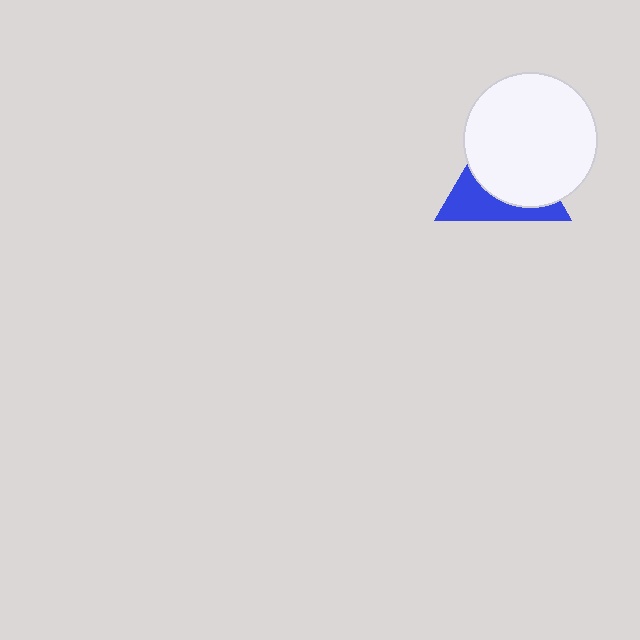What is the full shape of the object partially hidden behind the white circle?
The partially hidden object is a blue triangle.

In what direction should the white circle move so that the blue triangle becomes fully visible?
The white circle should move toward the upper-right. That is the shortest direction to clear the overlap and leave the blue triangle fully visible.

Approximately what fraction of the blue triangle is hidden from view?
Roughly 62% of the blue triangle is hidden behind the white circle.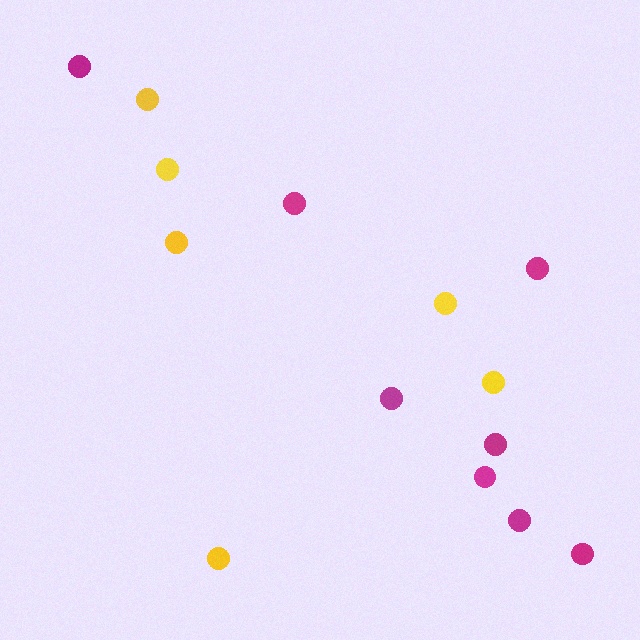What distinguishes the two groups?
There are 2 groups: one group of magenta circles (8) and one group of yellow circles (6).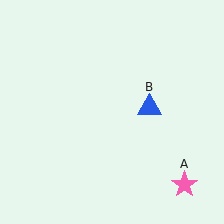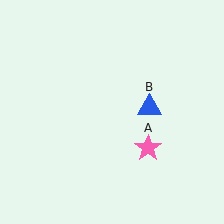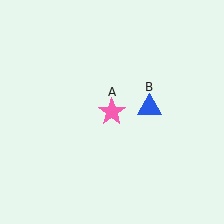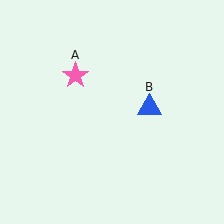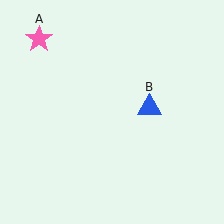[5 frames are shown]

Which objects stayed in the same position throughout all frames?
Blue triangle (object B) remained stationary.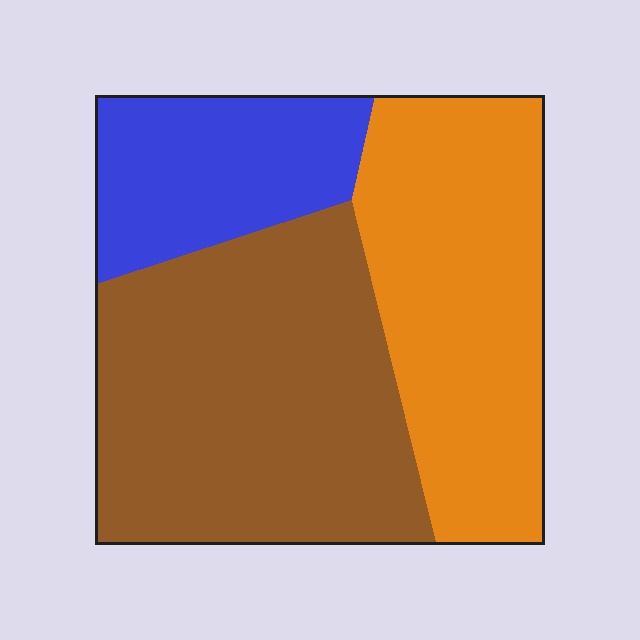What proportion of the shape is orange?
Orange takes up about one third (1/3) of the shape.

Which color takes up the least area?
Blue, at roughly 20%.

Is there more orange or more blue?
Orange.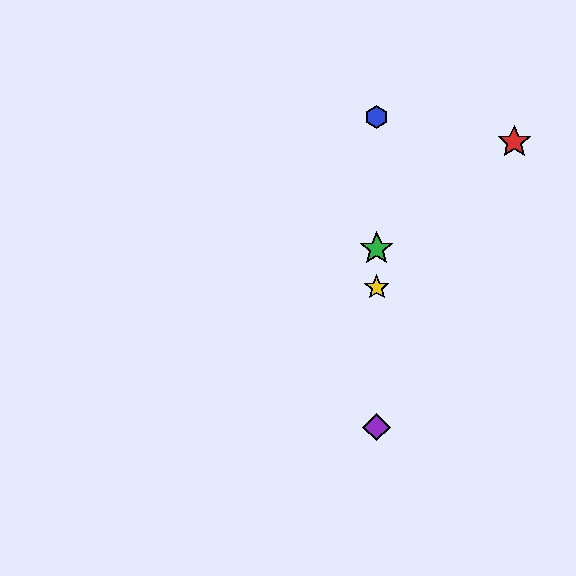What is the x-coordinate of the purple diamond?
The purple diamond is at x≈377.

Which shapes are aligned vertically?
The blue hexagon, the green star, the yellow star, the purple diamond are aligned vertically.